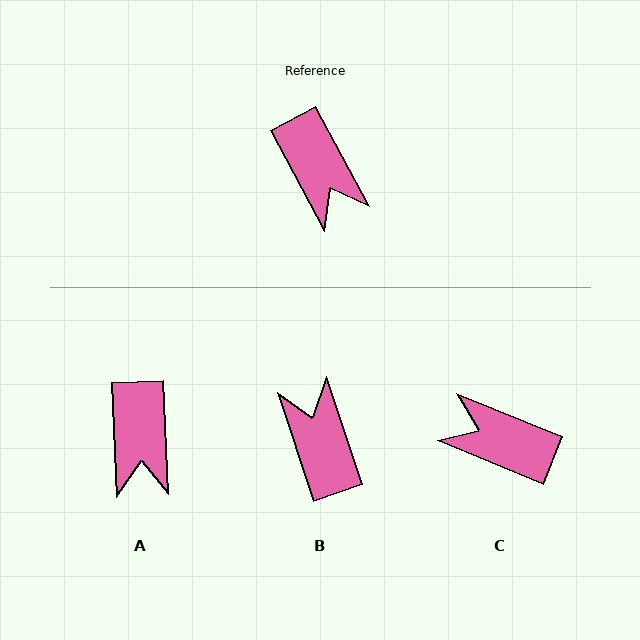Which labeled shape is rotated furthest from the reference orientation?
B, about 170 degrees away.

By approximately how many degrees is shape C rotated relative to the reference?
Approximately 141 degrees clockwise.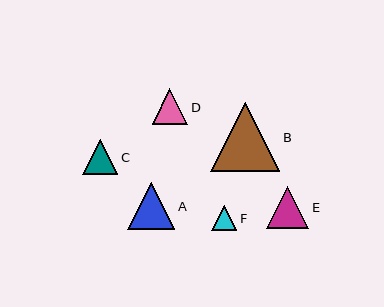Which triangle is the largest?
Triangle B is the largest with a size of approximately 69 pixels.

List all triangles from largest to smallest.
From largest to smallest: B, A, E, D, C, F.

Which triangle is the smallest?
Triangle F is the smallest with a size of approximately 25 pixels.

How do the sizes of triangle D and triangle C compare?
Triangle D and triangle C are approximately the same size.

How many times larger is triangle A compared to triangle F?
Triangle A is approximately 1.9 times the size of triangle F.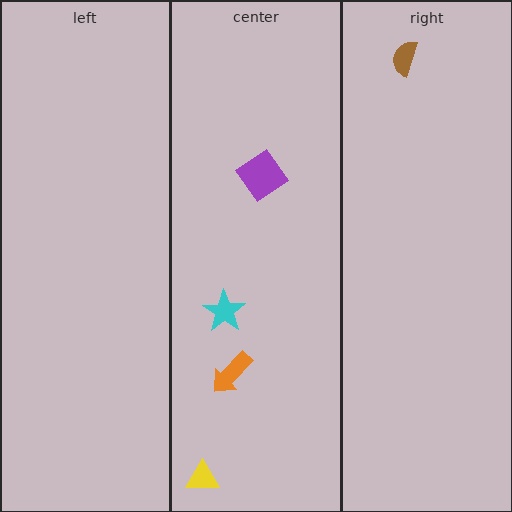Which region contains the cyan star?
The center region.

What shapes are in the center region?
The yellow triangle, the orange arrow, the purple diamond, the cyan star.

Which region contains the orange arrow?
The center region.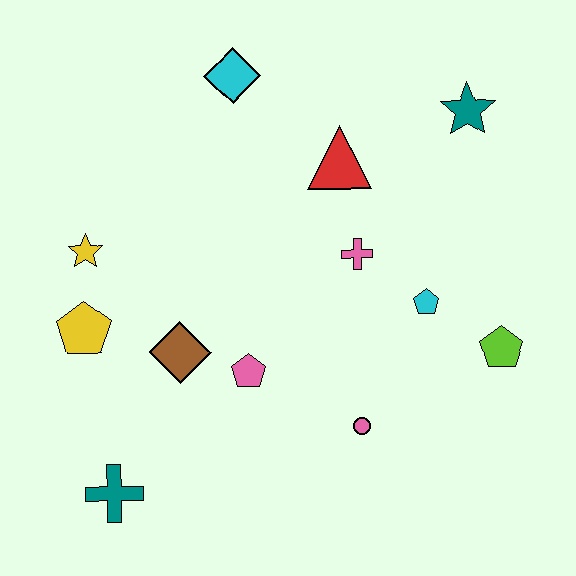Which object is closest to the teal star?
The red triangle is closest to the teal star.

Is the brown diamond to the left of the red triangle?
Yes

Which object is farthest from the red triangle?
The teal cross is farthest from the red triangle.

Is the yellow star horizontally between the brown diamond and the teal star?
No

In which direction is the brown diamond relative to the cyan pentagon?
The brown diamond is to the left of the cyan pentagon.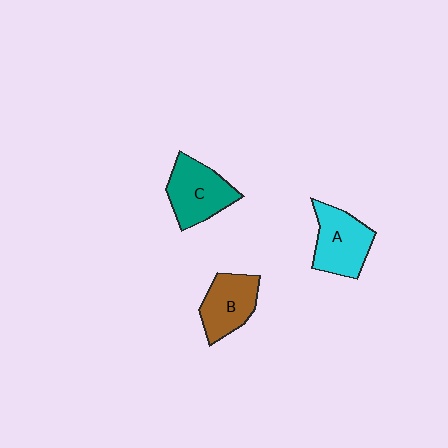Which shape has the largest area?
Shape C (teal).